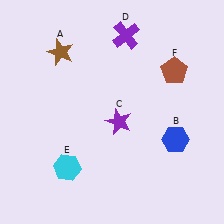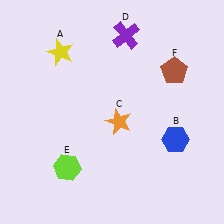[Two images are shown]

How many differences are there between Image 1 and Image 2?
There are 3 differences between the two images.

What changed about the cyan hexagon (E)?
In Image 1, E is cyan. In Image 2, it changed to lime.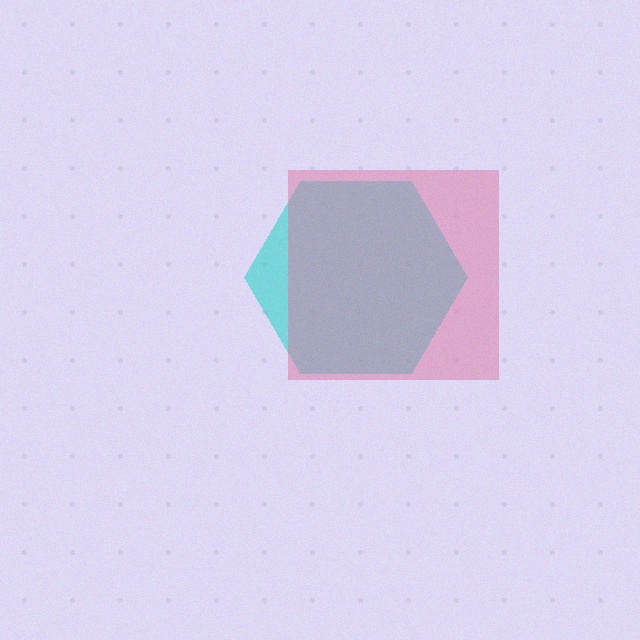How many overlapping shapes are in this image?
There are 2 overlapping shapes in the image.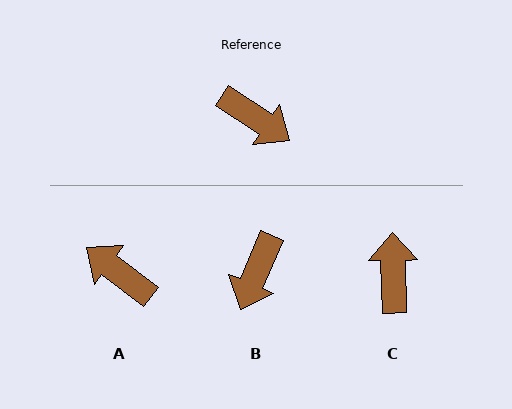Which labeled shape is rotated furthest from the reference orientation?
A, about 176 degrees away.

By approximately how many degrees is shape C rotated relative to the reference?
Approximately 125 degrees counter-clockwise.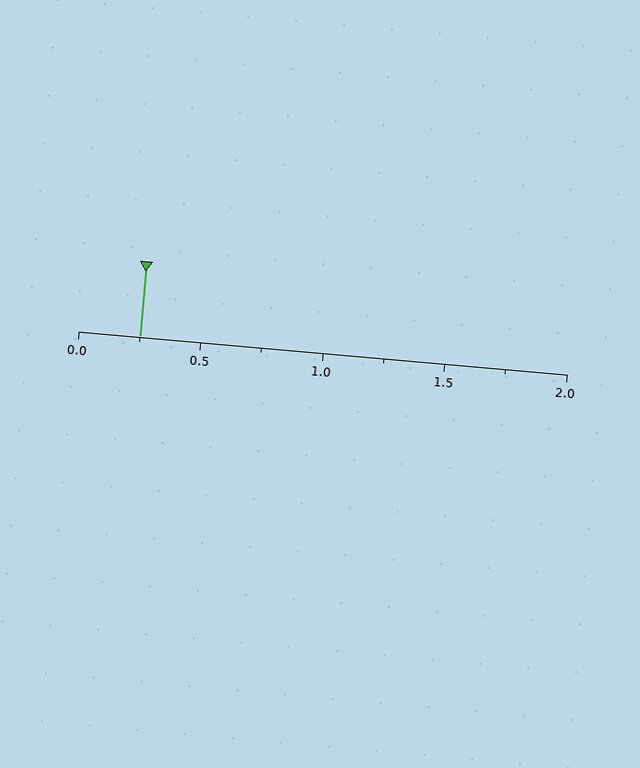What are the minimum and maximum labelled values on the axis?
The axis runs from 0.0 to 2.0.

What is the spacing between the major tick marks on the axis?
The major ticks are spaced 0.5 apart.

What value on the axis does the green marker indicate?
The marker indicates approximately 0.25.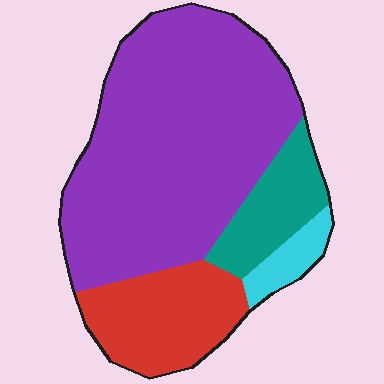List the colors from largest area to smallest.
From largest to smallest: purple, red, teal, cyan.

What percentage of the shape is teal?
Teal covers about 10% of the shape.